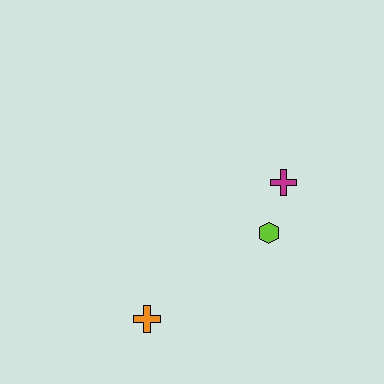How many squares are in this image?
There are no squares.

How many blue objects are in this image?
There are no blue objects.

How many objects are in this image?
There are 3 objects.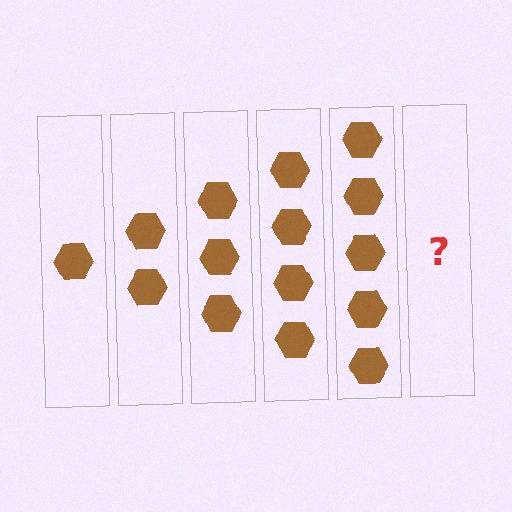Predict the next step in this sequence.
The next step is 6 hexagons.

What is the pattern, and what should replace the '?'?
The pattern is that each step adds one more hexagon. The '?' should be 6 hexagons.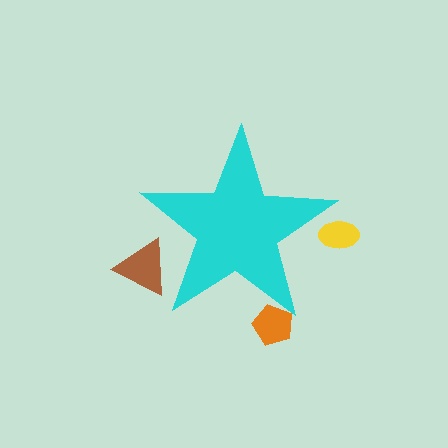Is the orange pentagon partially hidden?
Yes, the orange pentagon is partially hidden behind the cyan star.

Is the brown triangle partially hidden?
Yes, the brown triangle is partially hidden behind the cyan star.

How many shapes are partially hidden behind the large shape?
3 shapes are partially hidden.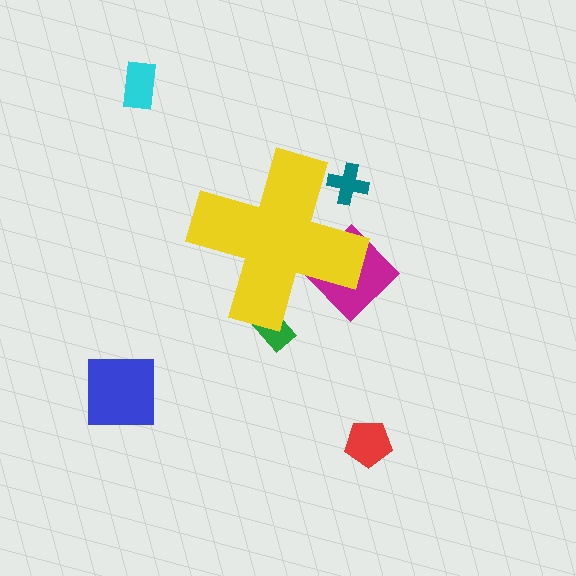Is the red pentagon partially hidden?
No, the red pentagon is fully visible.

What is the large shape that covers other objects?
A yellow cross.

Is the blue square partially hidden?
No, the blue square is fully visible.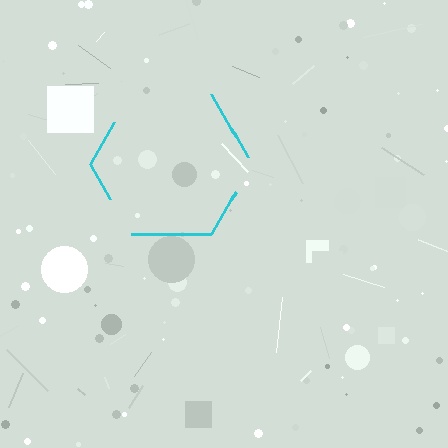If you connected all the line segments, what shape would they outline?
They would outline a hexagon.